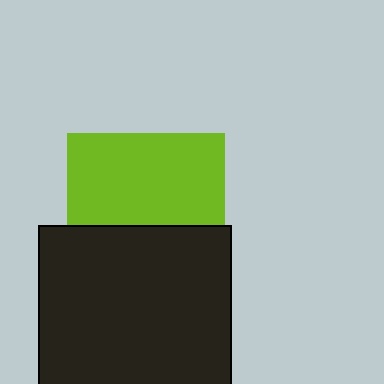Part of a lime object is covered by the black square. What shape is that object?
It is a square.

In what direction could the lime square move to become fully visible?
The lime square could move up. That would shift it out from behind the black square entirely.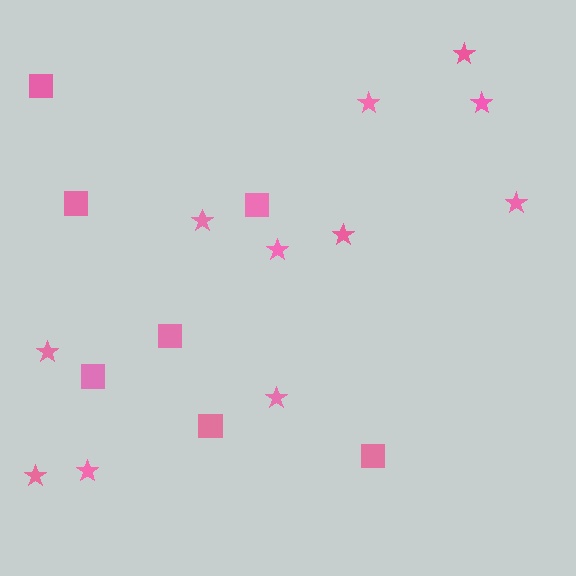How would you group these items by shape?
There are 2 groups: one group of stars (11) and one group of squares (7).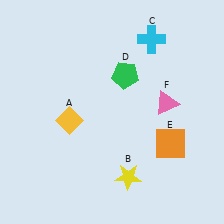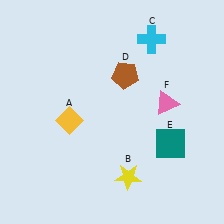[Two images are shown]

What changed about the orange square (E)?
In Image 1, E is orange. In Image 2, it changed to teal.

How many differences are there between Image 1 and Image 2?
There are 2 differences between the two images.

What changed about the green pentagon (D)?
In Image 1, D is green. In Image 2, it changed to brown.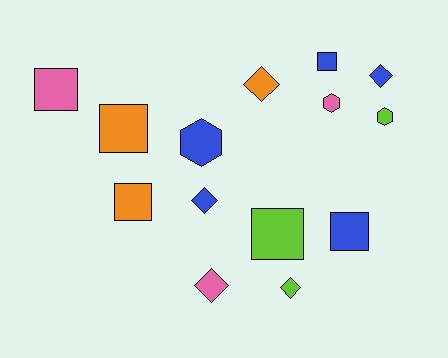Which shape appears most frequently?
Square, with 6 objects.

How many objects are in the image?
There are 14 objects.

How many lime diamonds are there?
There is 1 lime diamond.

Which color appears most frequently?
Blue, with 5 objects.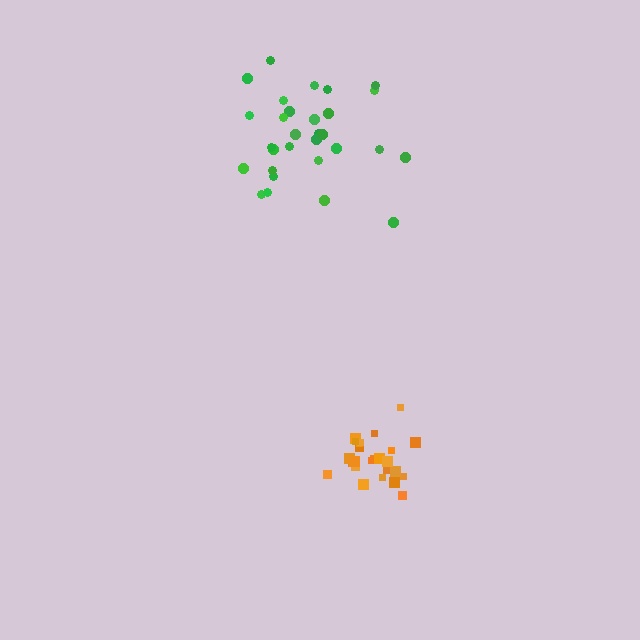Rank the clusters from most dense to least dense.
orange, green.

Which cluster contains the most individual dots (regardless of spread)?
Green (30).